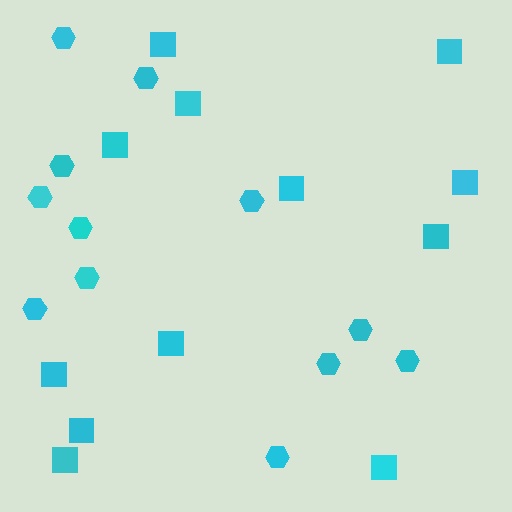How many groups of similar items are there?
There are 2 groups: one group of hexagons (12) and one group of squares (12).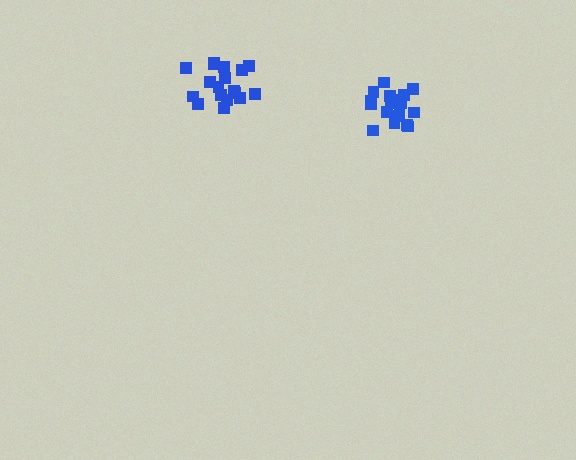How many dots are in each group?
Group 1: 18 dots, Group 2: 18 dots (36 total).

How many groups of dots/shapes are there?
There are 2 groups.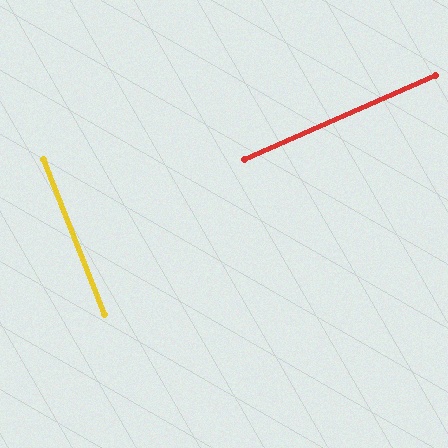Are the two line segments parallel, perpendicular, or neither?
Perpendicular — they meet at approximately 88°.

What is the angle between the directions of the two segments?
Approximately 88 degrees.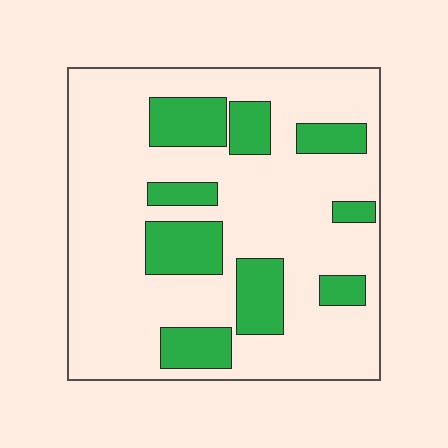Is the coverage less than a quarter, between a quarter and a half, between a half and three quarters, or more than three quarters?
Less than a quarter.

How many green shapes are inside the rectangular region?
9.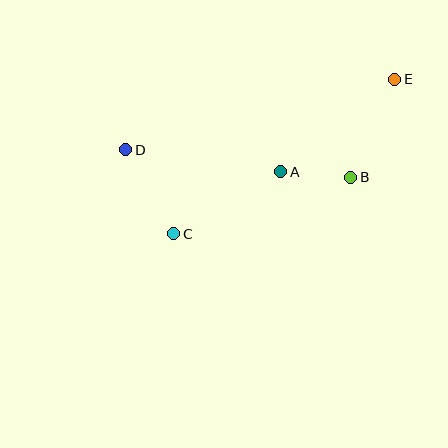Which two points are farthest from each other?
Points D and E are farthest from each other.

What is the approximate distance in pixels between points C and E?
The distance between C and E is approximately 270 pixels.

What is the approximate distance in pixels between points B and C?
The distance between B and C is approximately 186 pixels.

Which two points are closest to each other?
Points A and B are closest to each other.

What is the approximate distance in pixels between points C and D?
The distance between C and D is approximately 97 pixels.